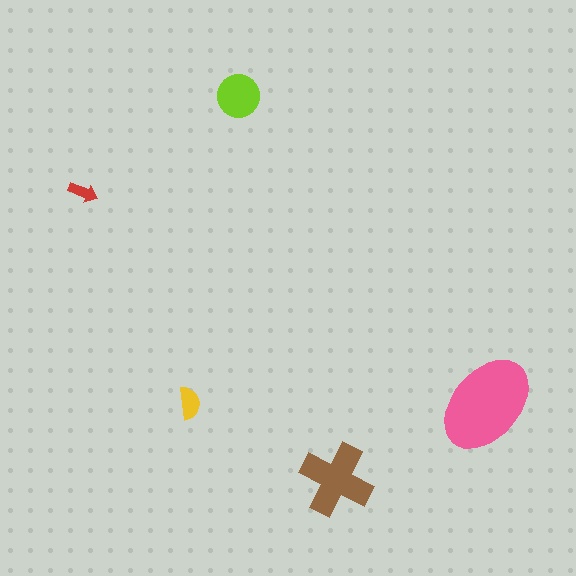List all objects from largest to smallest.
The pink ellipse, the brown cross, the lime circle, the yellow semicircle, the red arrow.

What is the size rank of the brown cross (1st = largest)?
2nd.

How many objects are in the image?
There are 5 objects in the image.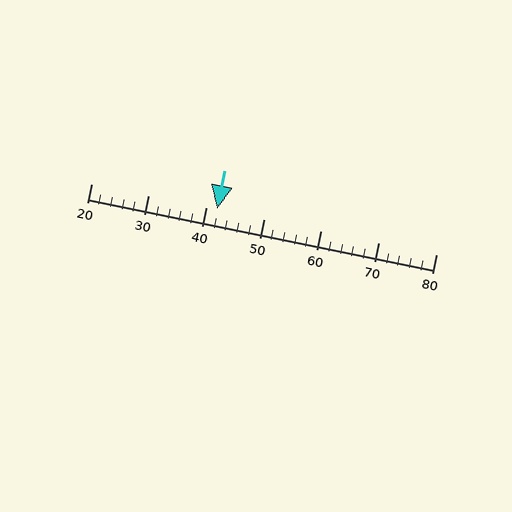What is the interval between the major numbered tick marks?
The major tick marks are spaced 10 units apart.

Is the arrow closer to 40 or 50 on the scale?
The arrow is closer to 40.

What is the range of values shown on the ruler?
The ruler shows values from 20 to 80.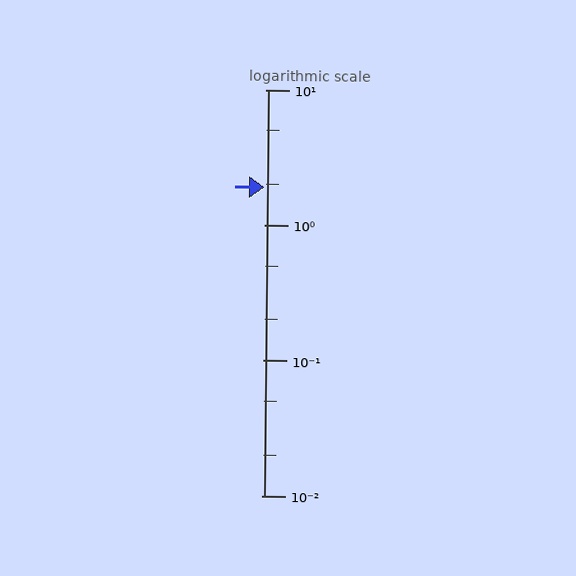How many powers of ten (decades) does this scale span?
The scale spans 3 decades, from 0.01 to 10.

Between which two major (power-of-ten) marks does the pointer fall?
The pointer is between 1 and 10.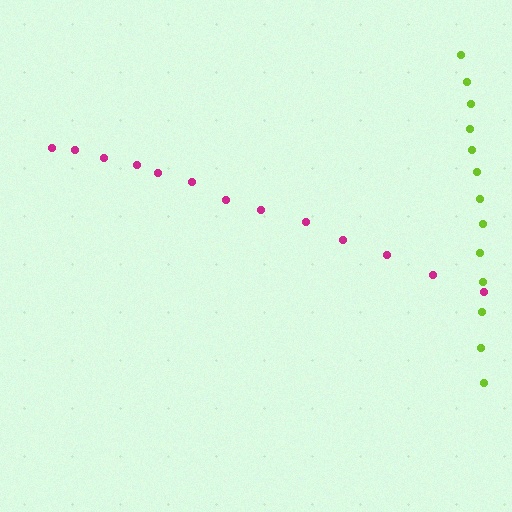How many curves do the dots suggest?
There are 2 distinct paths.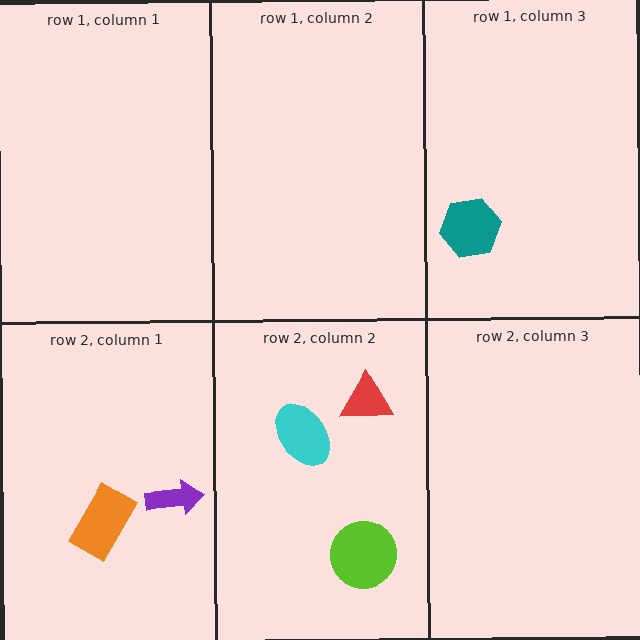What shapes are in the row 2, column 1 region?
The orange rectangle, the purple arrow.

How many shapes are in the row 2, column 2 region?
3.